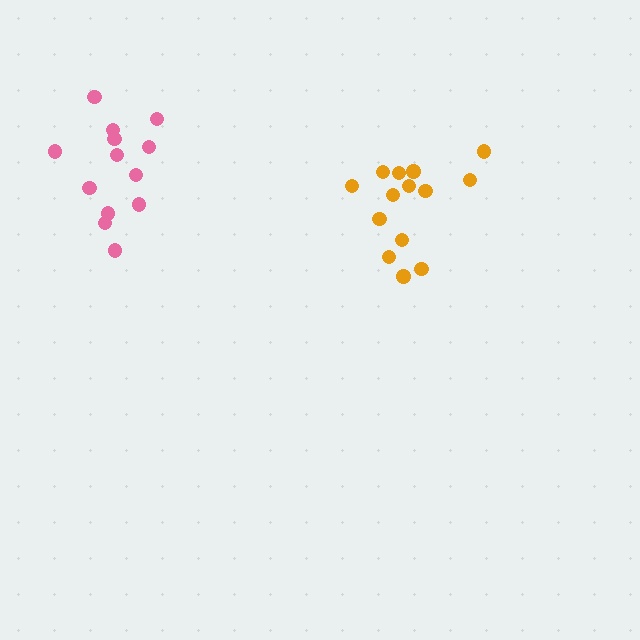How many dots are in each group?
Group 1: 14 dots, Group 2: 13 dots (27 total).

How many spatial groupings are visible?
There are 2 spatial groupings.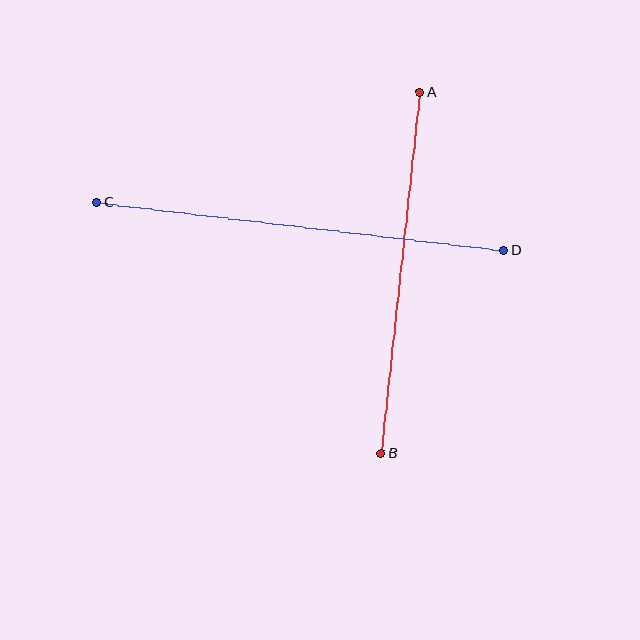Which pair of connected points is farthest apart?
Points C and D are farthest apart.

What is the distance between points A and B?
The distance is approximately 363 pixels.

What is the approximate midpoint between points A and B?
The midpoint is at approximately (400, 273) pixels.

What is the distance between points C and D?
The distance is approximately 410 pixels.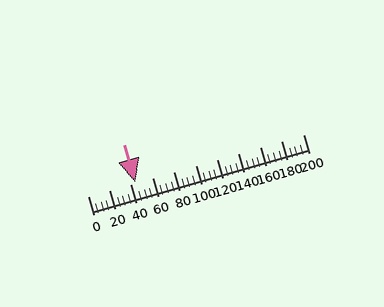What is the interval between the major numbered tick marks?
The major tick marks are spaced 20 units apart.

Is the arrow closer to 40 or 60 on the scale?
The arrow is closer to 40.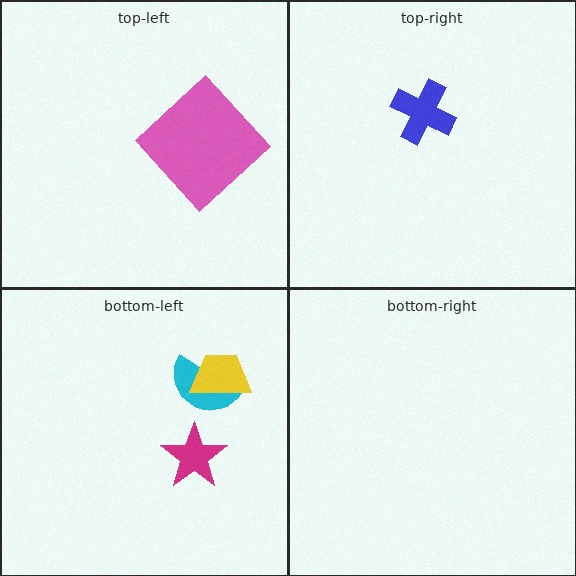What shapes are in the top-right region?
The blue cross.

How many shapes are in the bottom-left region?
3.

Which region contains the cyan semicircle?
The bottom-left region.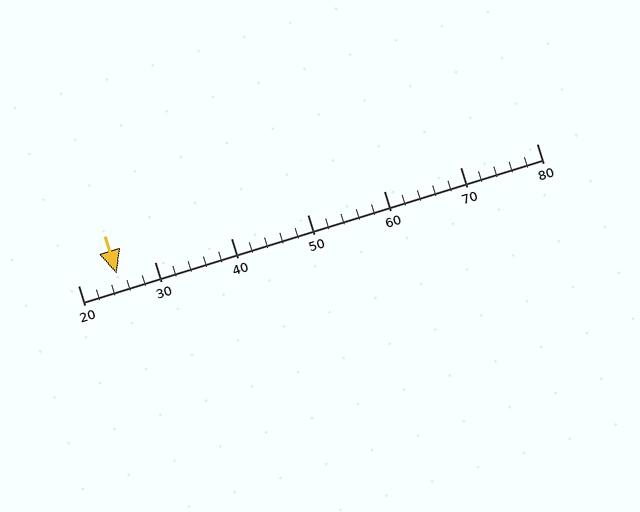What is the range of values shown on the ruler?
The ruler shows values from 20 to 80.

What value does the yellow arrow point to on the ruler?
The yellow arrow points to approximately 25.